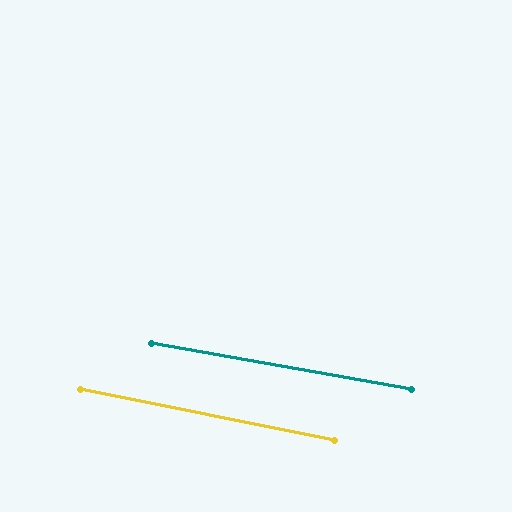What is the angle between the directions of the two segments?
Approximately 1 degree.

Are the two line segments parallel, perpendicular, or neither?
Parallel — their directions differ by only 1.3°.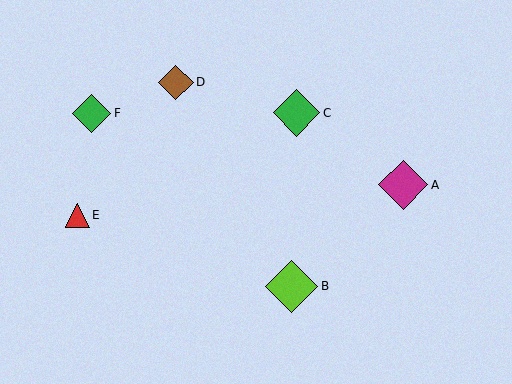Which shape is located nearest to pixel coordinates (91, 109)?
The green diamond (labeled F) at (91, 113) is nearest to that location.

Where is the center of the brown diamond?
The center of the brown diamond is at (176, 82).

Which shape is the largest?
The lime diamond (labeled B) is the largest.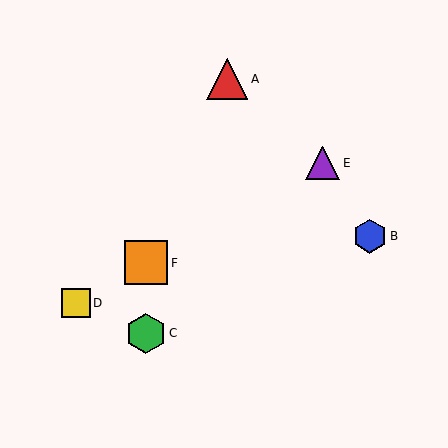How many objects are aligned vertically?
2 objects (C, F) are aligned vertically.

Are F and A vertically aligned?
No, F is at x≈146 and A is at x≈227.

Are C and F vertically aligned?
Yes, both are at x≈146.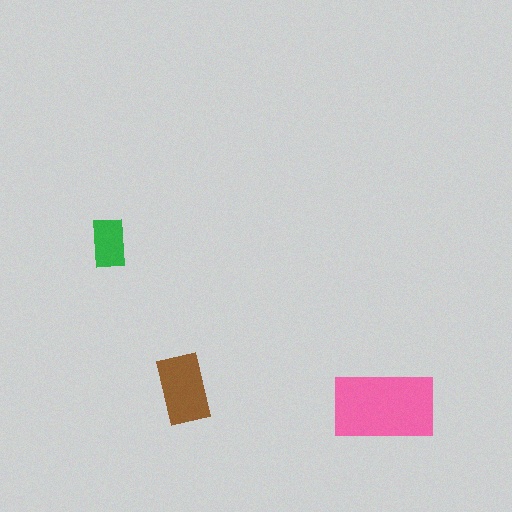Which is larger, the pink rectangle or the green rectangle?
The pink one.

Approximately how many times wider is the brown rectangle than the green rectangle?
About 1.5 times wider.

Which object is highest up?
The green rectangle is topmost.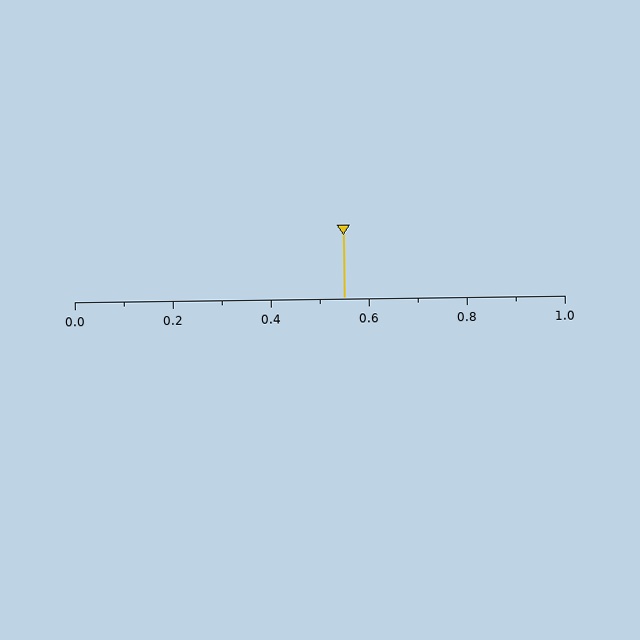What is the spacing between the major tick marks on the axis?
The major ticks are spaced 0.2 apart.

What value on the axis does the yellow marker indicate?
The marker indicates approximately 0.55.